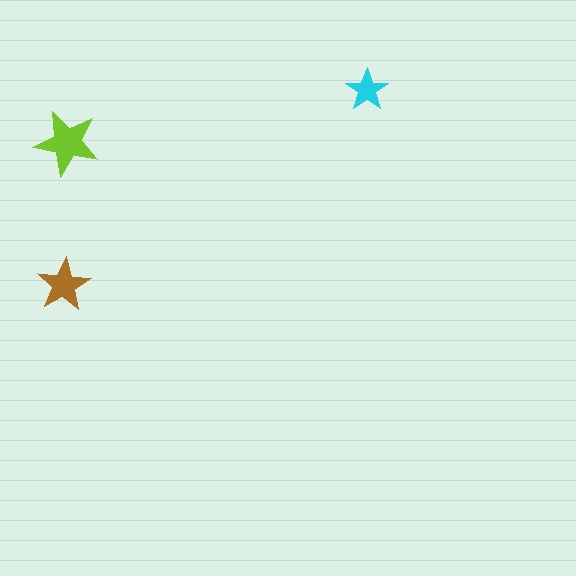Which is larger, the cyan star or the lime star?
The lime one.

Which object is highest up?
The cyan star is topmost.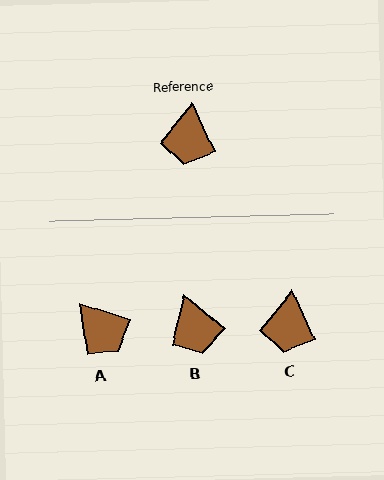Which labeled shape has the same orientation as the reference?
C.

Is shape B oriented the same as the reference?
No, it is off by about 25 degrees.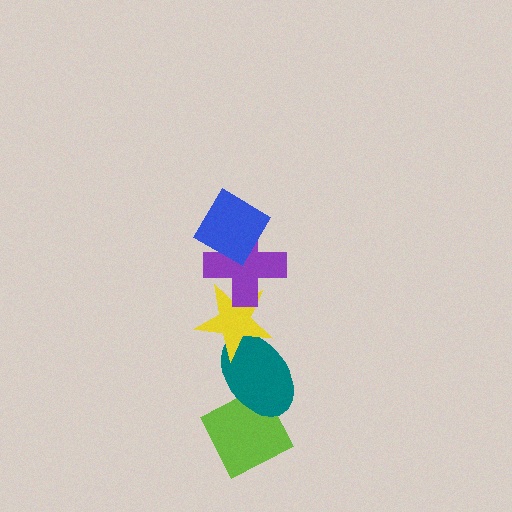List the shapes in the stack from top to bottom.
From top to bottom: the blue diamond, the purple cross, the yellow star, the teal ellipse, the lime diamond.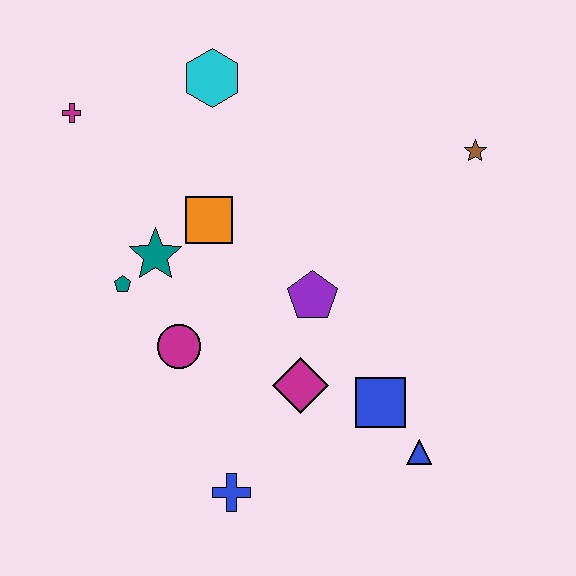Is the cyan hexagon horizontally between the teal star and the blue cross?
Yes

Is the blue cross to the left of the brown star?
Yes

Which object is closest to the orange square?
The teal star is closest to the orange square.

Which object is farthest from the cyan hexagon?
The blue triangle is farthest from the cyan hexagon.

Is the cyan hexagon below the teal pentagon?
No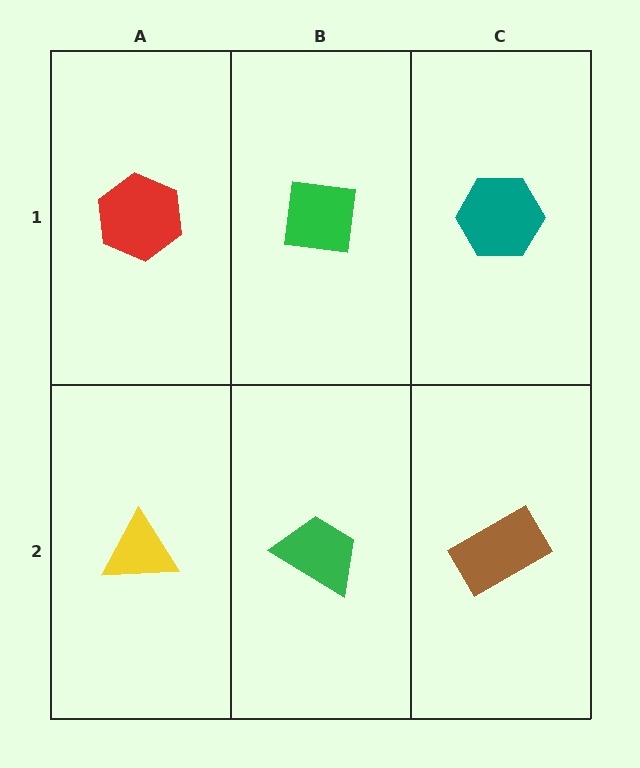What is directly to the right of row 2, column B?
A brown rectangle.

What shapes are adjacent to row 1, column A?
A yellow triangle (row 2, column A), a green square (row 1, column B).